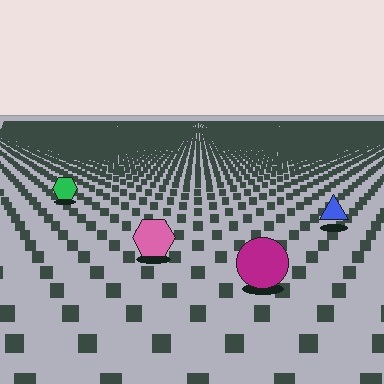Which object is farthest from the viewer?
The green hexagon is farthest from the viewer. It appears smaller and the ground texture around it is denser.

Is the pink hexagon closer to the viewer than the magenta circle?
No. The magenta circle is closer — you can tell from the texture gradient: the ground texture is coarser near it.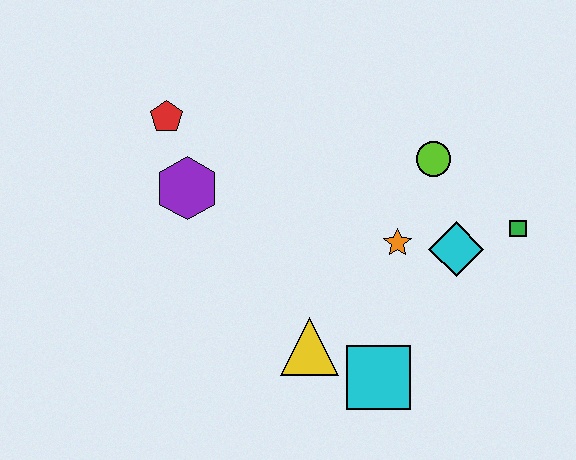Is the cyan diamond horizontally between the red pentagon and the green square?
Yes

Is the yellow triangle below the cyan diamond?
Yes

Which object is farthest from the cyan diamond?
The red pentagon is farthest from the cyan diamond.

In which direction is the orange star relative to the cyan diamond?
The orange star is to the left of the cyan diamond.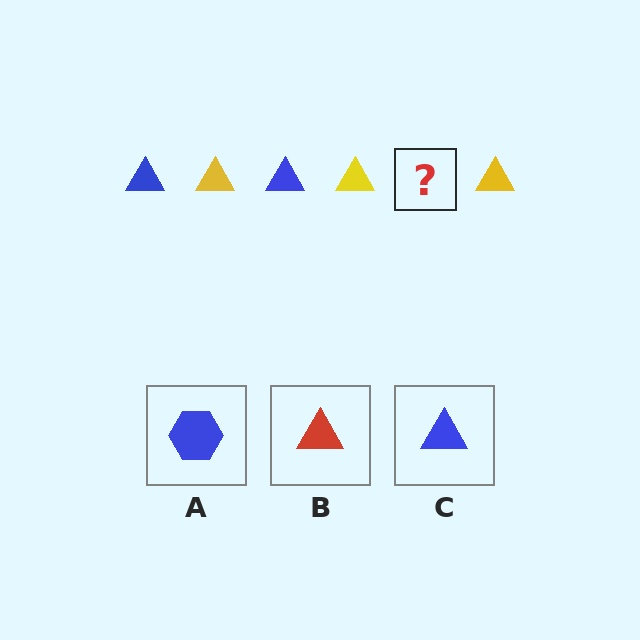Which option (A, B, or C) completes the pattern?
C.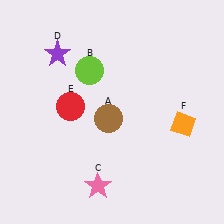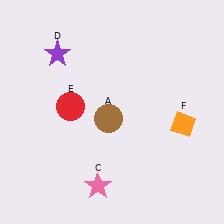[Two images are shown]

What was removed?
The lime circle (B) was removed in Image 2.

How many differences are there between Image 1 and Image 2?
There is 1 difference between the two images.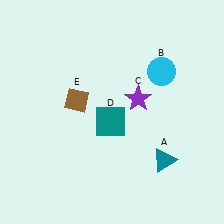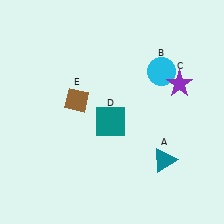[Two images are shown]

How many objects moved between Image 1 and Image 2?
1 object moved between the two images.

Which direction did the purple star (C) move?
The purple star (C) moved right.